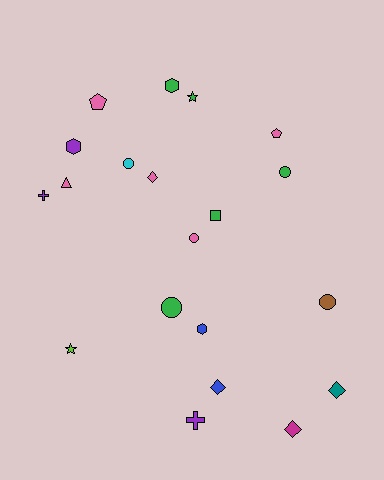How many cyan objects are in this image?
There is 1 cyan object.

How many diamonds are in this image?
There are 4 diamonds.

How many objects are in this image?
There are 20 objects.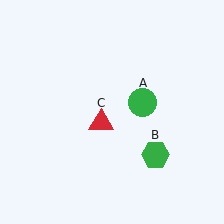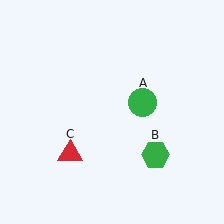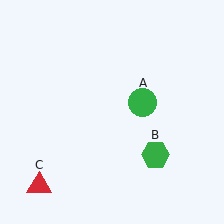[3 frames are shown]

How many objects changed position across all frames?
1 object changed position: red triangle (object C).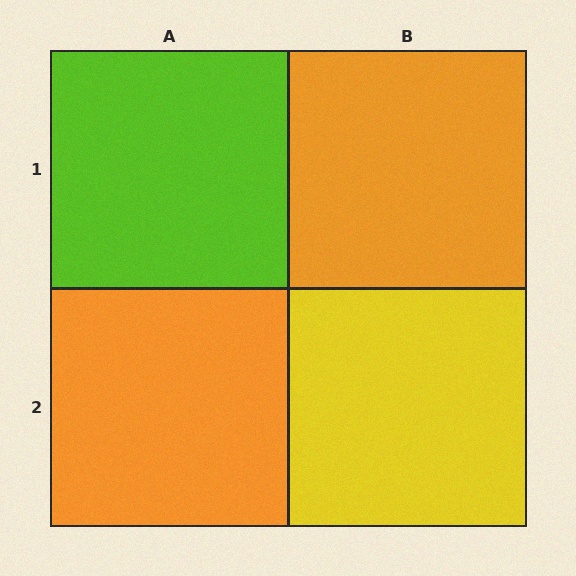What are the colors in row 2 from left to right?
Orange, yellow.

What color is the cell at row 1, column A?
Lime.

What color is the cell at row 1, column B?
Orange.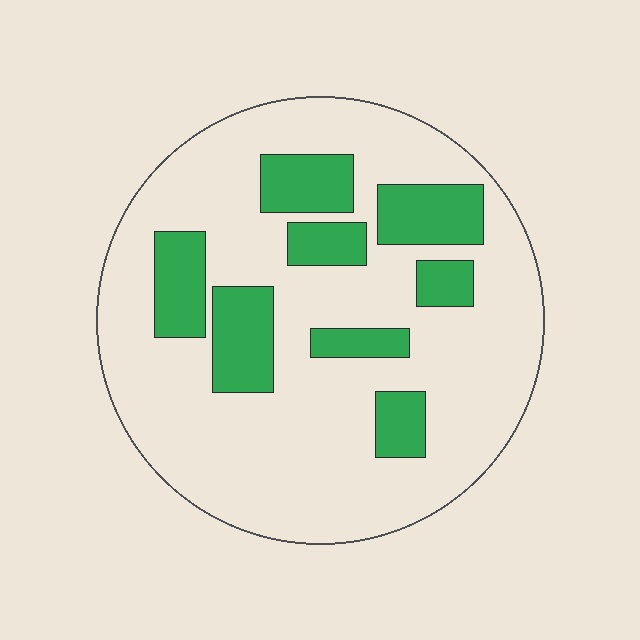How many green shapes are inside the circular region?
8.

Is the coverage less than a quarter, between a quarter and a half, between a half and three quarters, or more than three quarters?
Less than a quarter.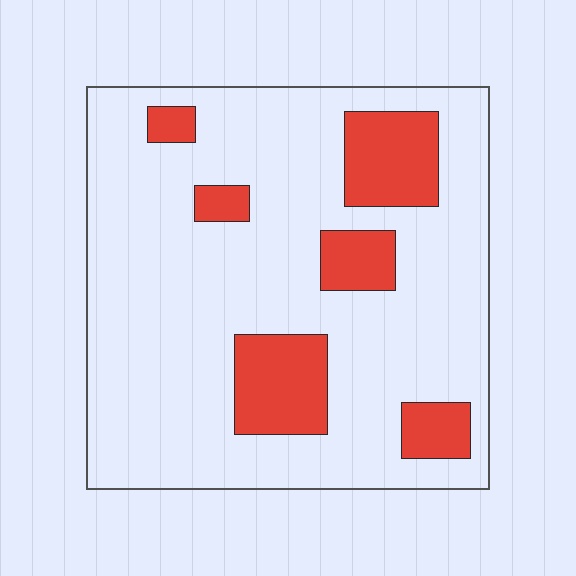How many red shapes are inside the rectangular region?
6.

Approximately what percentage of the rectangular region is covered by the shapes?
Approximately 20%.